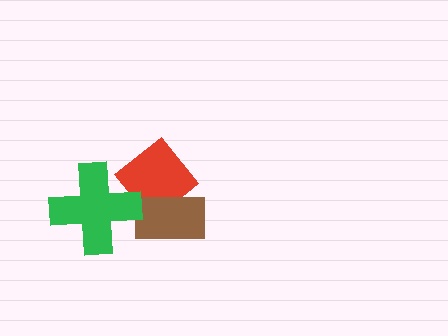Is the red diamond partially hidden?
Yes, it is partially covered by another shape.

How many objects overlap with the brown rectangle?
1 object overlaps with the brown rectangle.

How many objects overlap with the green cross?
1 object overlaps with the green cross.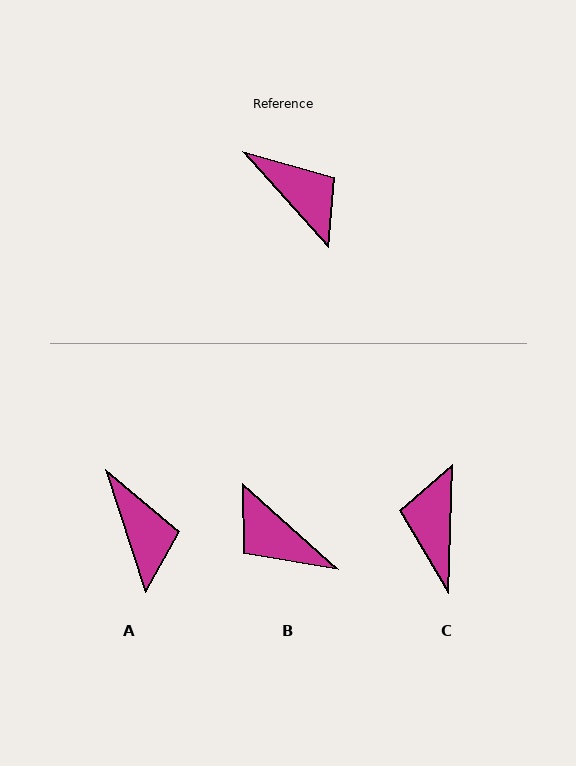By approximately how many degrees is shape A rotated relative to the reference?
Approximately 24 degrees clockwise.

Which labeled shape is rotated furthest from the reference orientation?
B, about 174 degrees away.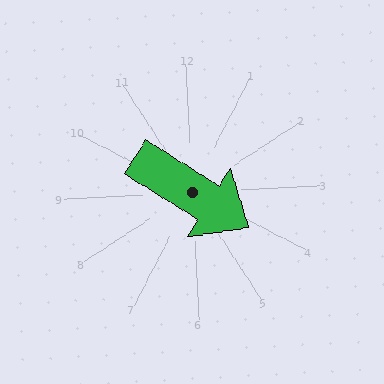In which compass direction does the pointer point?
Southeast.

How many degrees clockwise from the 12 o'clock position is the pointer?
Approximately 125 degrees.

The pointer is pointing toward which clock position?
Roughly 4 o'clock.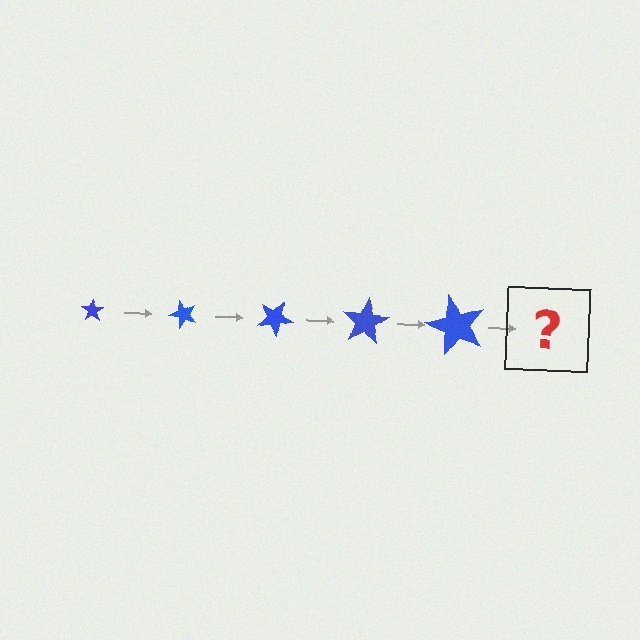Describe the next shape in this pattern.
It should be a star, larger than the previous one and rotated 250 degrees from the start.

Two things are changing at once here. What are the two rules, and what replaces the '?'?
The two rules are that the star grows larger each step and it rotates 50 degrees each step. The '?' should be a star, larger than the previous one and rotated 250 degrees from the start.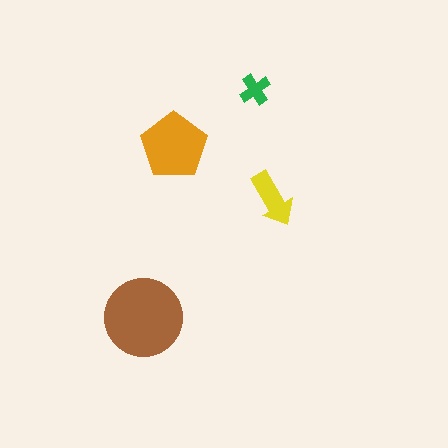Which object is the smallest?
The green cross.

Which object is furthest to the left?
The brown circle is leftmost.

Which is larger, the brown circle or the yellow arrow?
The brown circle.